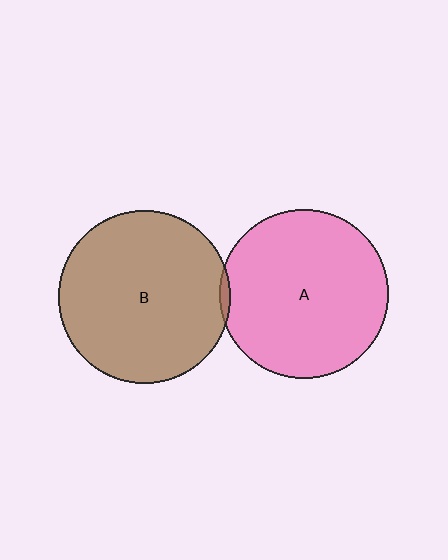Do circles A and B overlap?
Yes.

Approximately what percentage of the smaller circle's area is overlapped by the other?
Approximately 5%.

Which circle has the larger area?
Circle B (brown).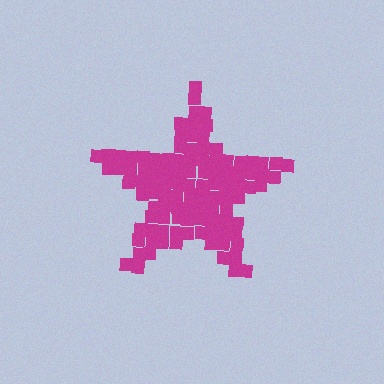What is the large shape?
The large shape is a star.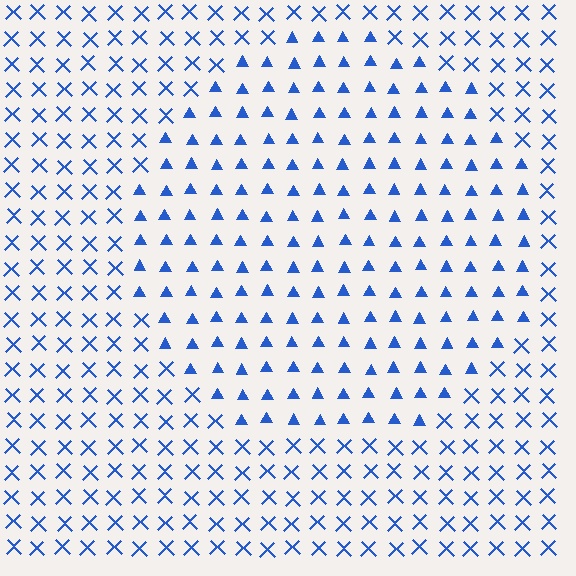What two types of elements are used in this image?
The image uses triangles inside the circle region and X marks outside it.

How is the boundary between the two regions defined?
The boundary is defined by a change in element shape: triangles inside vs. X marks outside. All elements share the same color and spacing.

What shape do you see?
I see a circle.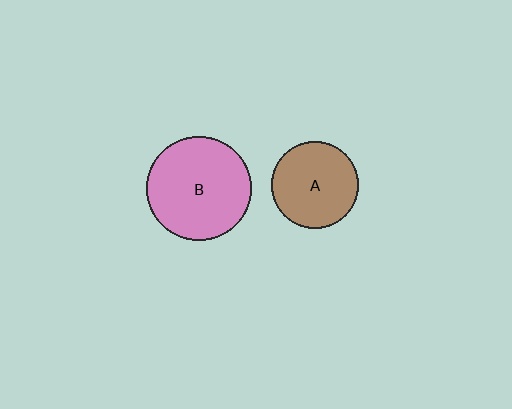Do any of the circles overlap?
No, none of the circles overlap.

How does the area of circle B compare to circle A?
Approximately 1.4 times.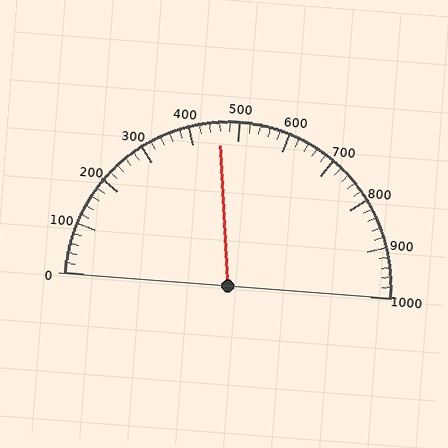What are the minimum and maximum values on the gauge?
The gauge ranges from 0 to 1000.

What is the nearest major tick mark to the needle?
The nearest major tick mark is 500.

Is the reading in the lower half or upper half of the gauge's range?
The reading is in the lower half of the range (0 to 1000).